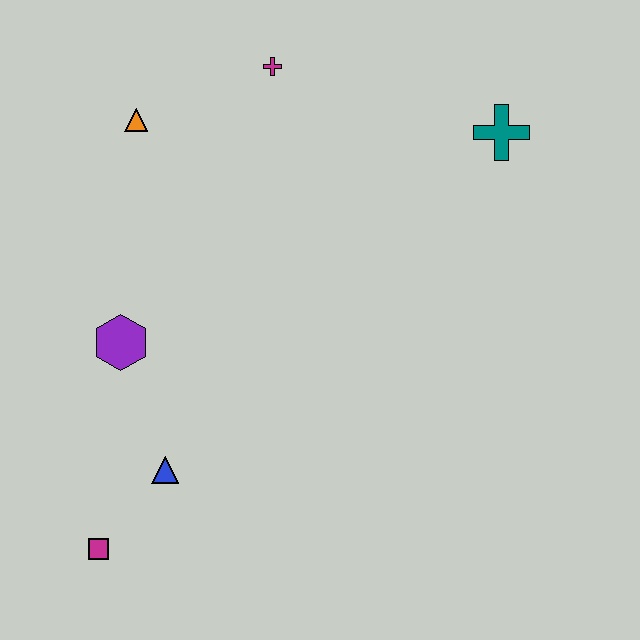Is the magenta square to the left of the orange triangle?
Yes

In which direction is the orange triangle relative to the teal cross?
The orange triangle is to the left of the teal cross.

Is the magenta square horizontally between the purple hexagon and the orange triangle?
No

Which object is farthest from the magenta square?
The teal cross is farthest from the magenta square.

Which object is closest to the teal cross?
The magenta cross is closest to the teal cross.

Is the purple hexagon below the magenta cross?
Yes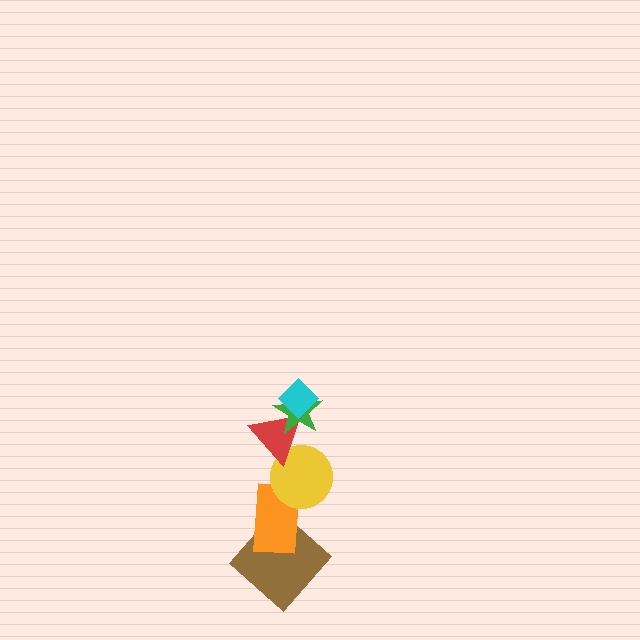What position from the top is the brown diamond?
The brown diamond is 6th from the top.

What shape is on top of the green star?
The cyan diamond is on top of the green star.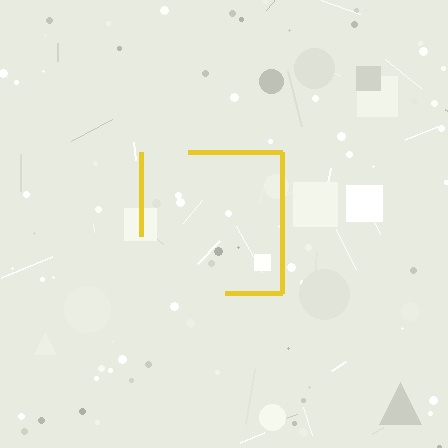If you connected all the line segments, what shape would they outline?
They would outline a square.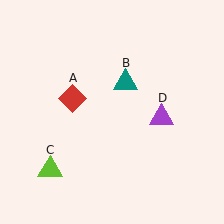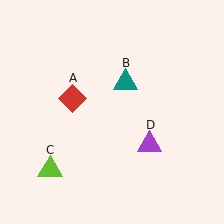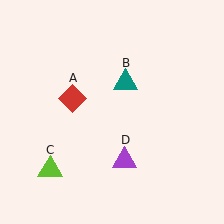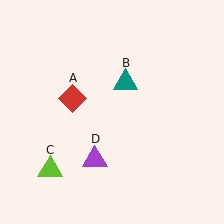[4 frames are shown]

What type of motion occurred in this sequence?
The purple triangle (object D) rotated clockwise around the center of the scene.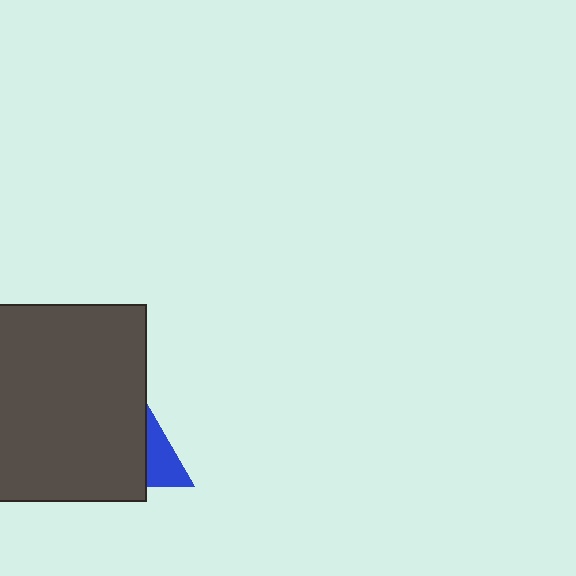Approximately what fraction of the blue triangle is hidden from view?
Roughly 61% of the blue triangle is hidden behind the dark gray square.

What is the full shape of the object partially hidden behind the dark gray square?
The partially hidden object is a blue triangle.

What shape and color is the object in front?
The object in front is a dark gray square.